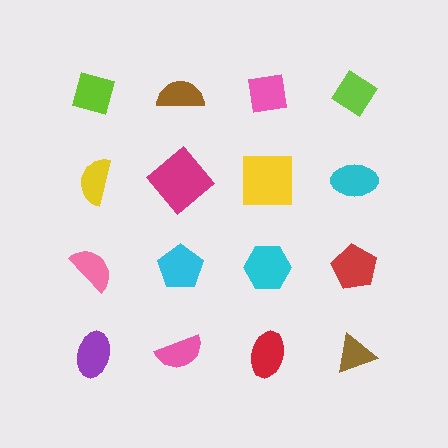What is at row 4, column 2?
A pink semicircle.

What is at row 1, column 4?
A lime diamond.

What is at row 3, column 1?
A pink semicircle.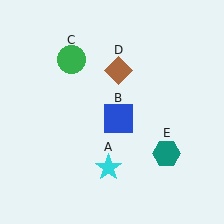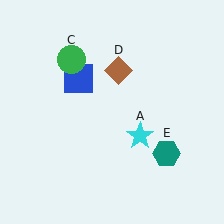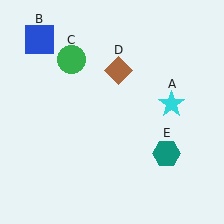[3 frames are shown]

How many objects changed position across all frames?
2 objects changed position: cyan star (object A), blue square (object B).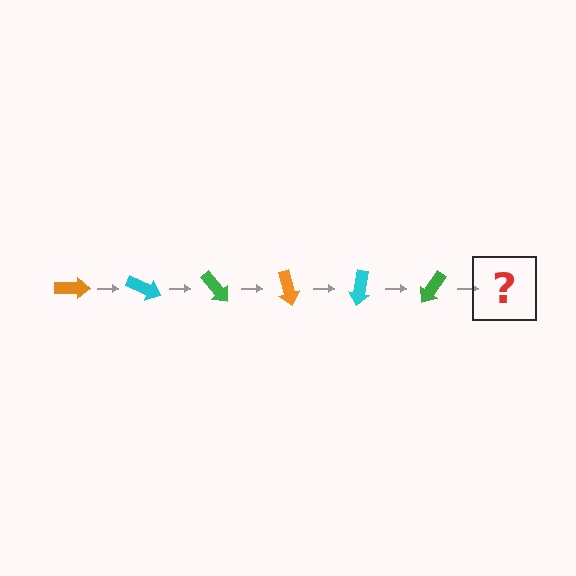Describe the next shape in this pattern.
It should be an orange arrow, rotated 150 degrees from the start.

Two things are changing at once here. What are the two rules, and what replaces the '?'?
The two rules are that it rotates 25 degrees each step and the color cycles through orange, cyan, and green. The '?' should be an orange arrow, rotated 150 degrees from the start.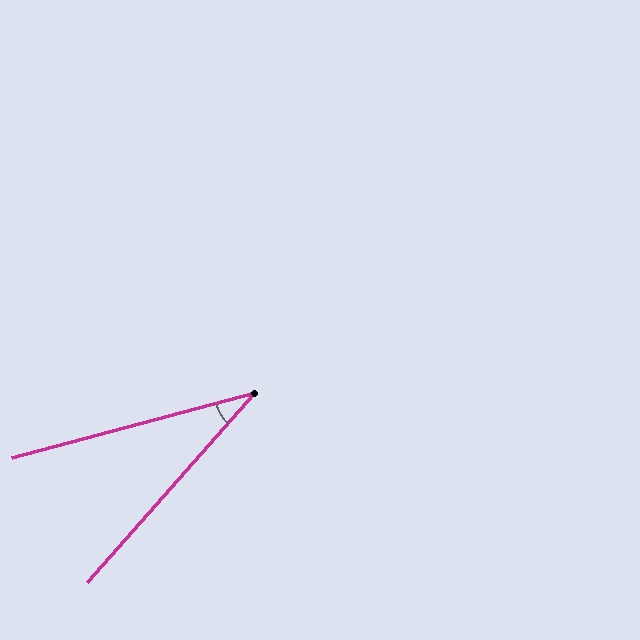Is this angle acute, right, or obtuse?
It is acute.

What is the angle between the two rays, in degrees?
Approximately 34 degrees.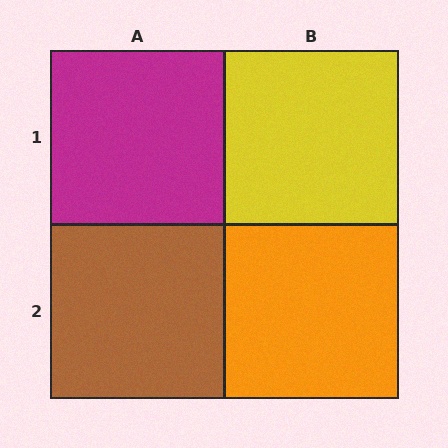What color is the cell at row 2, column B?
Orange.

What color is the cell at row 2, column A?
Brown.